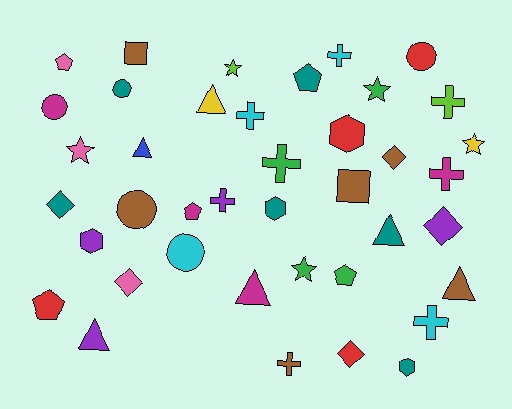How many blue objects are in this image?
There is 1 blue object.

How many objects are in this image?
There are 40 objects.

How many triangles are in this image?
There are 6 triangles.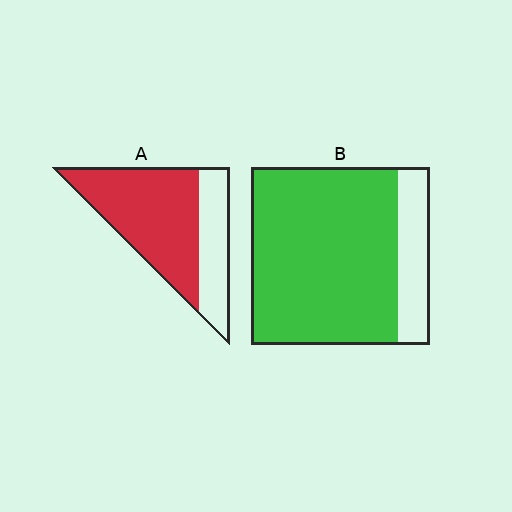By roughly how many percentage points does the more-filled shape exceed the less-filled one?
By roughly 15 percentage points (B over A).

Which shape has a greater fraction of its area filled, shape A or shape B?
Shape B.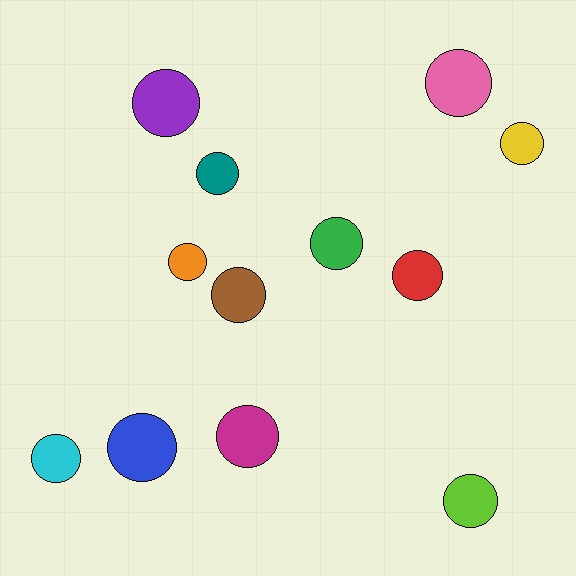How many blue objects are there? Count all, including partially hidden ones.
There is 1 blue object.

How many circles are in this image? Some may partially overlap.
There are 12 circles.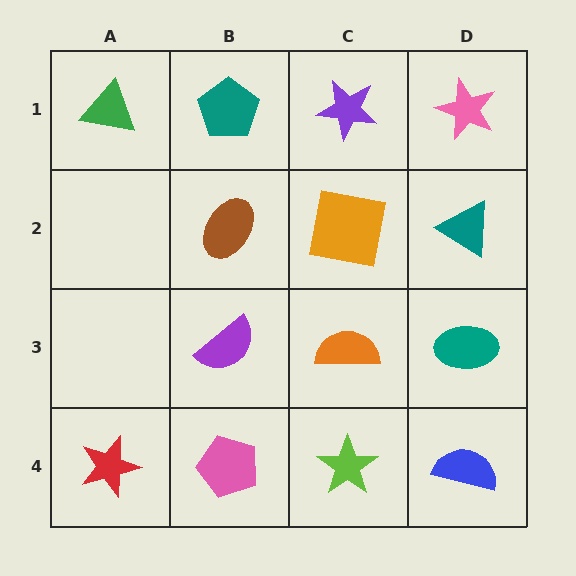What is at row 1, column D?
A pink star.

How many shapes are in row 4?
4 shapes.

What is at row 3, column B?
A purple semicircle.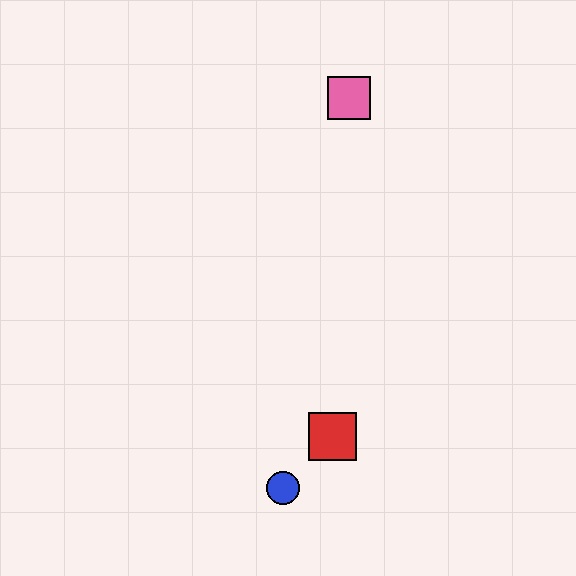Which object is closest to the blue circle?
The red square is closest to the blue circle.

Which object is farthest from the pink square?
The blue circle is farthest from the pink square.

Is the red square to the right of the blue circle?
Yes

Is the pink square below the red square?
No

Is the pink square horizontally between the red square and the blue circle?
No